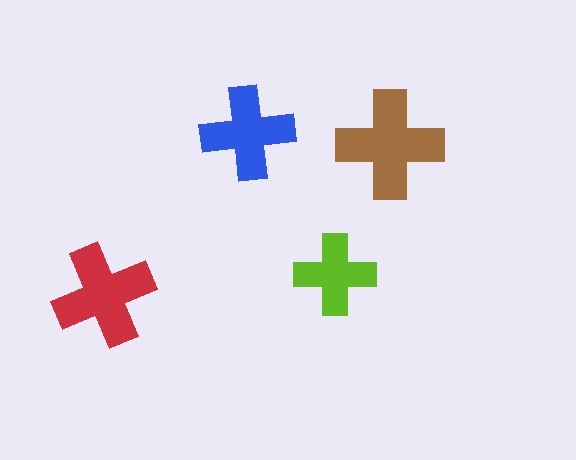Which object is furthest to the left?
The red cross is leftmost.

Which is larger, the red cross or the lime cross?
The red one.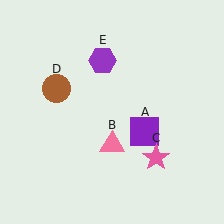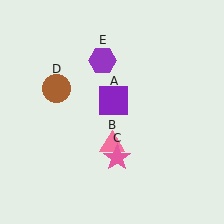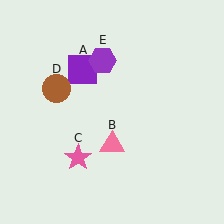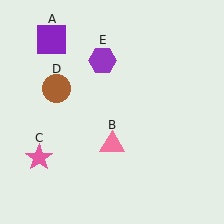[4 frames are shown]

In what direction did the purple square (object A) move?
The purple square (object A) moved up and to the left.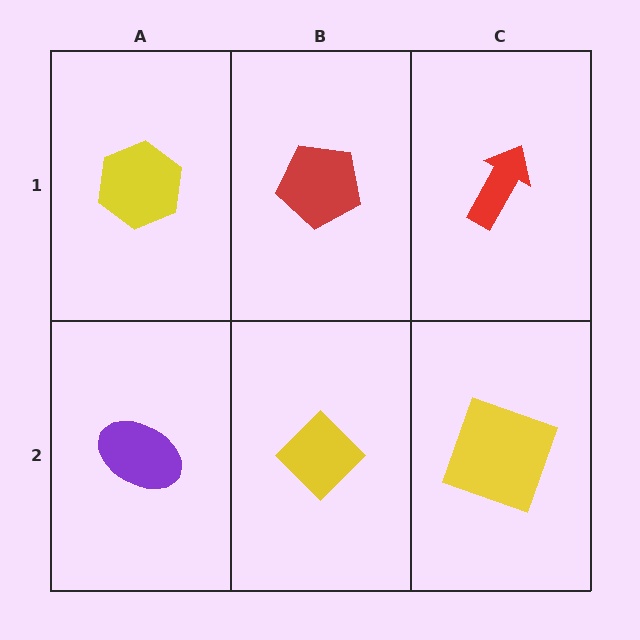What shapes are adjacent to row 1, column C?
A yellow square (row 2, column C), a red pentagon (row 1, column B).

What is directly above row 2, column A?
A yellow hexagon.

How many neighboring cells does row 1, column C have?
2.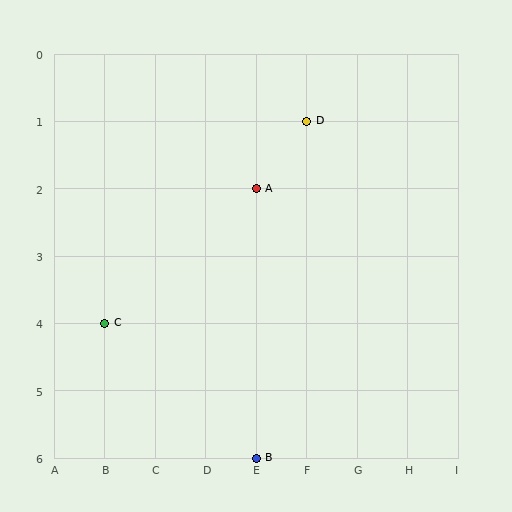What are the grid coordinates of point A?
Point A is at grid coordinates (E, 2).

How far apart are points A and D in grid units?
Points A and D are 1 column and 1 row apart (about 1.4 grid units diagonally).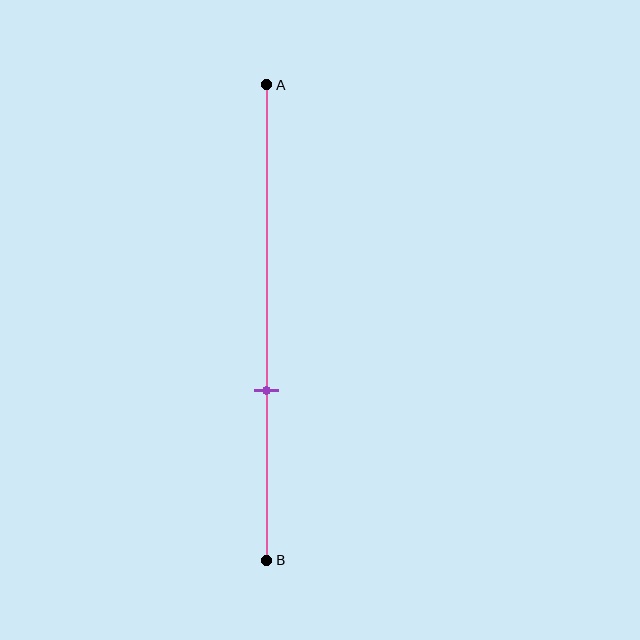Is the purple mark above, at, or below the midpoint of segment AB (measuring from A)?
The purple mark is below the midpoint of segment AB.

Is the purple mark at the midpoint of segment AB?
No, the mark is at about 65% from A, not at the 50% midpoint.